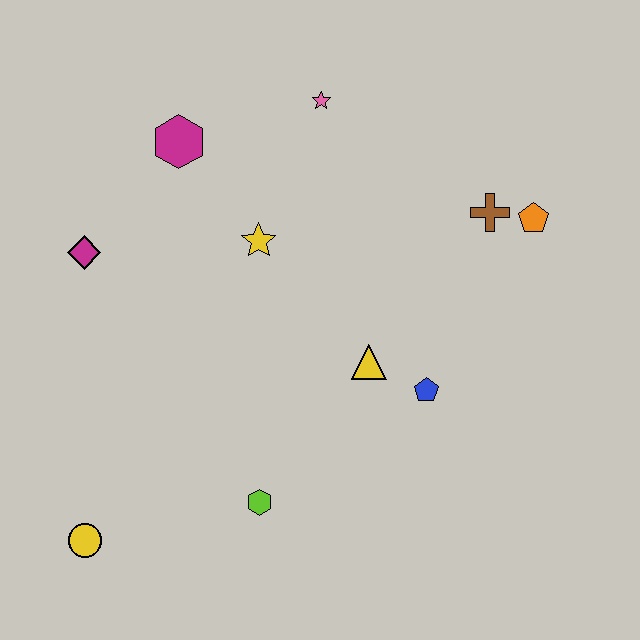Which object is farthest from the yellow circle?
The orange pentagon is farthest from the yellow circle.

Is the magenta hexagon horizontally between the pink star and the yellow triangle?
No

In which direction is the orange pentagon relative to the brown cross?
The orange pentagon is to the right of the brown cross.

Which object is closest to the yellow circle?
The lime hexagon is closest to the yellow circle.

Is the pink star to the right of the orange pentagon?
No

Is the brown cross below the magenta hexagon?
Yes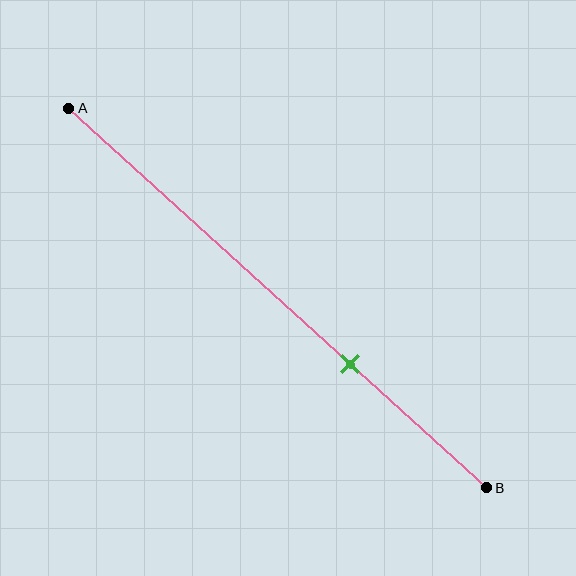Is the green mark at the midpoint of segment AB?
No, the mark is at about 65% from A, not at the 50% midpoint.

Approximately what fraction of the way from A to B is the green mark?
The green mark is approximately 65% of the way from A to B.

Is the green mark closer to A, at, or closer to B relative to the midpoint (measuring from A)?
The green mark is closer to point B than the midpoint of segment AB.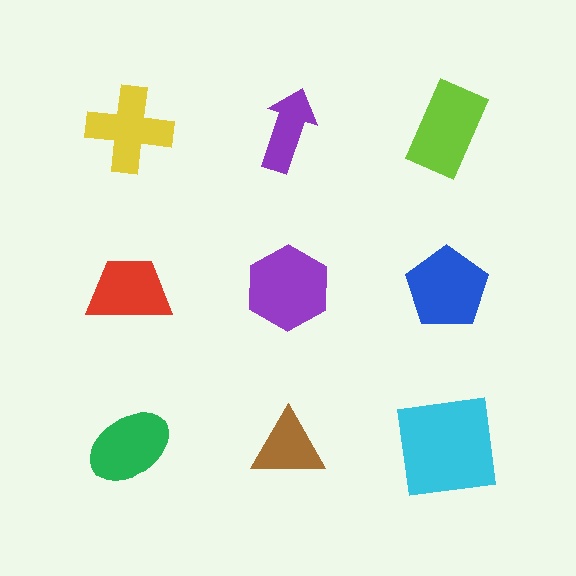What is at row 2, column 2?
A purple hexagon.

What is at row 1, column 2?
A purple arrow.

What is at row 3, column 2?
A brown triangle.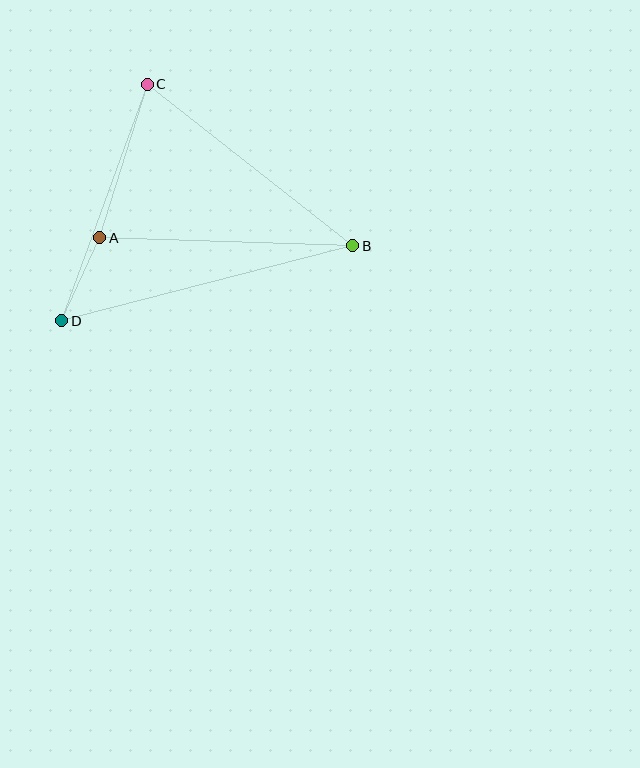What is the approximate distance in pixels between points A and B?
The distance between A and B is approximately 253 pixels.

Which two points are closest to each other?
Points A and D are closest to each other.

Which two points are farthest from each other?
Points B and D are farthest from each other.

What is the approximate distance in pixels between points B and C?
The distance between B and C is approximately 261 pixels.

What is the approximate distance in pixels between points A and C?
The distance between A and C is approximately 160 pixels.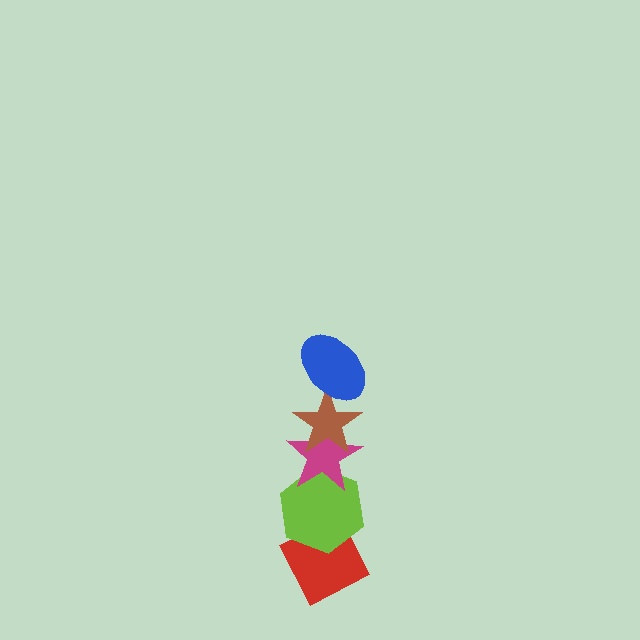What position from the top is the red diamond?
The red diamond is 5th from the top.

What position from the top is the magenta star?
The magenta star is 3rd from the top.